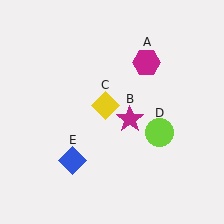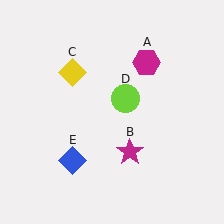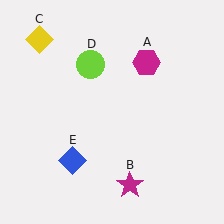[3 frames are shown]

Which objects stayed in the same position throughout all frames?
Magenta hexagon (object A) and blue diamond (object E) remained stationary.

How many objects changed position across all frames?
3 objects changed position: magenta star (object B), yellow diamond (object C), lime circle (object D).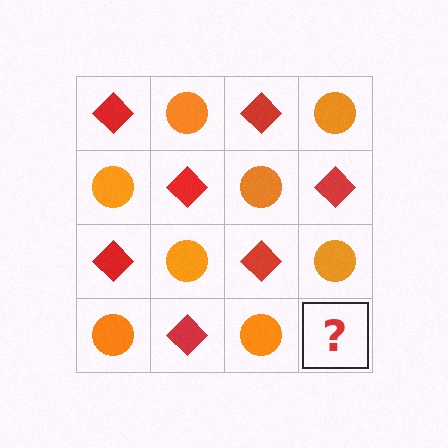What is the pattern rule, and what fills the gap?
The rule is that it alternates red diamond and orange circle in a checkerboard pattern. The gap should be filled with a red diamond.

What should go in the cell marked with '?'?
The missing cell should contain a red diamond.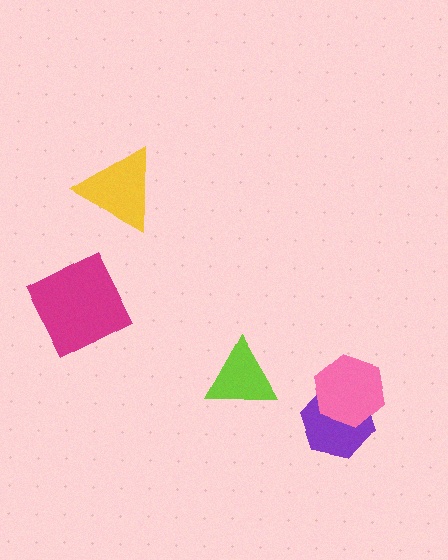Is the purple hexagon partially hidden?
Yes, it is partially covered by another shape.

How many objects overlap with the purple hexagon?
1 object overlaps with the purple hexagon.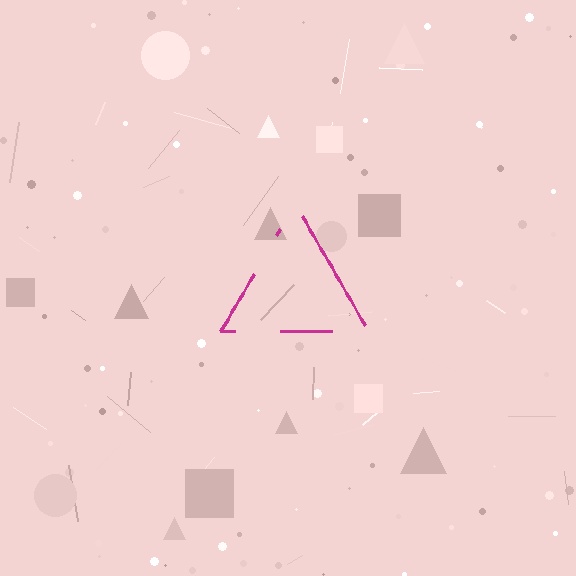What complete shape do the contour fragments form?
The contour fragments form a triangle.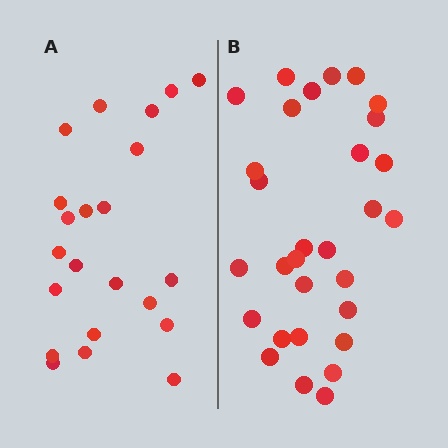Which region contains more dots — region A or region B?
Region B (the right region) has more dots.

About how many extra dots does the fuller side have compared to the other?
Region B has roughly 8 or so more dots than region A.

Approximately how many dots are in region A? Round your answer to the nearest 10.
About 20 dots. (The exact count is 22, which rounds to 20.)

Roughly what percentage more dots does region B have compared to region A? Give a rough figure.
About 35% more.